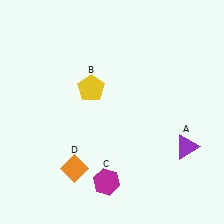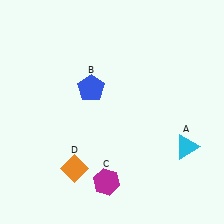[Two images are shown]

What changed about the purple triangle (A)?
In Image 1, A is purple. In Image 2, it changed to cyan.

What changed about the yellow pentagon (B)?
In Image 1, B is yellow. In Image 2, it changed to blue.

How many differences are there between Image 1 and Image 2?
There are 2 differences between the two images.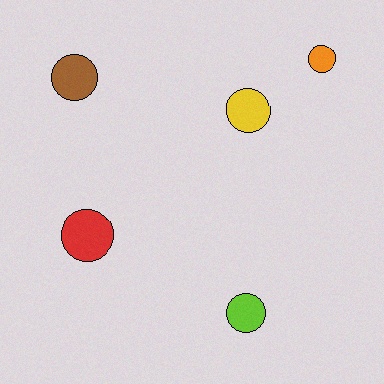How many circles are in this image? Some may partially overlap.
There are 5 circles.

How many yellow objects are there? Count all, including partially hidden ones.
There is 1 yellow object.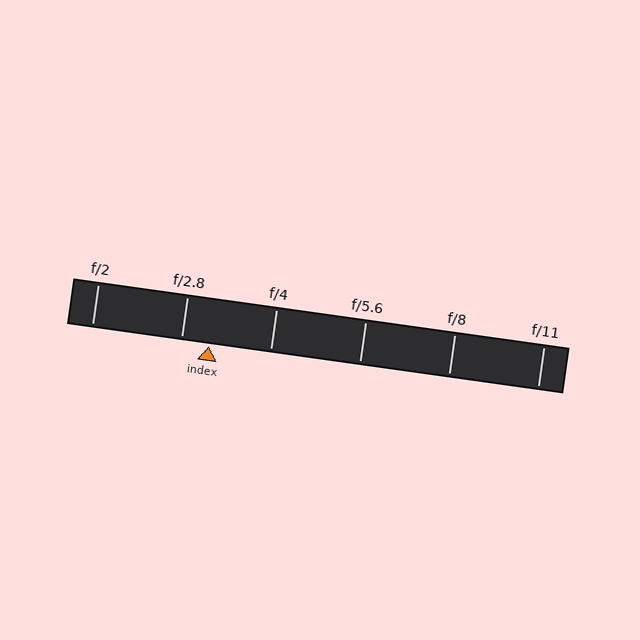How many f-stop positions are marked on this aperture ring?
There are 6 f-stop positions marked.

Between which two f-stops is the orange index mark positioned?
The index mark is between f/2.8 and f/4.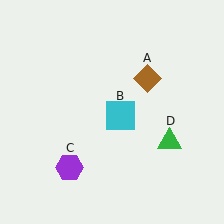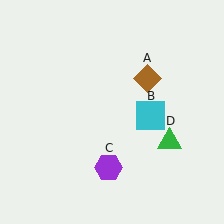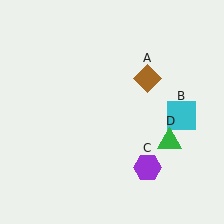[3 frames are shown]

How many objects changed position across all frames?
2 objects changed position: cyan square (object B), purple hexagon (object C).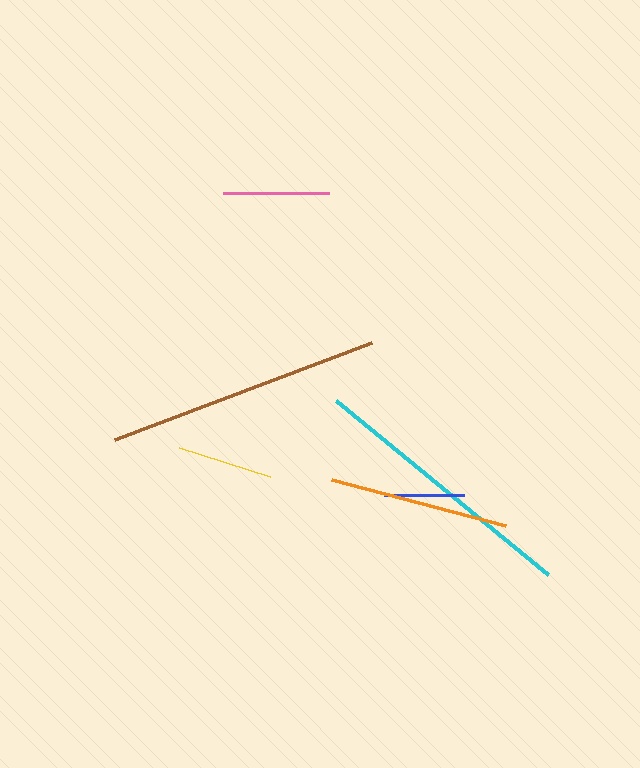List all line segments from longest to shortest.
From longest to shortest: brown, cyan, orange, pink, yellow, blue.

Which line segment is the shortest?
The blue line is the shortest at approximately 80 pixels.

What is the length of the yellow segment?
The yellow segment is approximately 95 pixels long.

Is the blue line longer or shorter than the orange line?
The orange line is longer than the blue line.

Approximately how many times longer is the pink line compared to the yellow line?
The pink line is approximately 1.1 times the length of the yellow line.